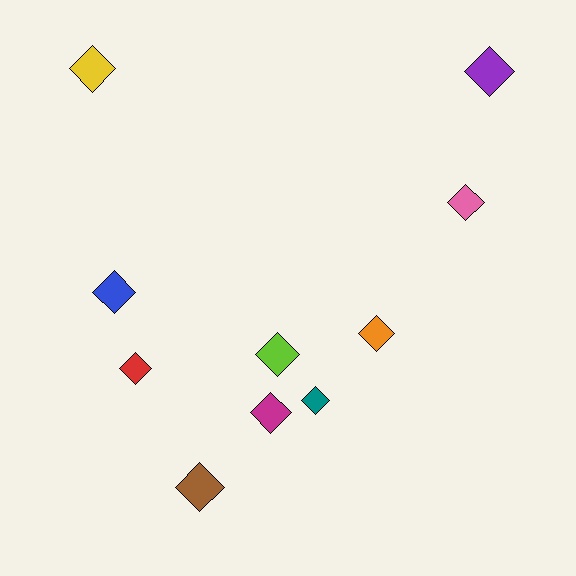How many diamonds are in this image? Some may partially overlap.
There are 10 diamonds.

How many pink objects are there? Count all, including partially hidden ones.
There is 1 pink object.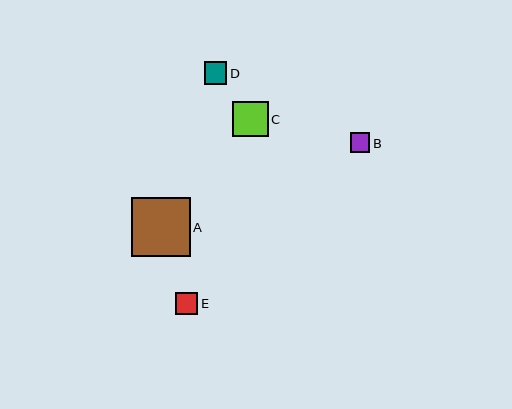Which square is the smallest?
Square B is the smallest with a size of approximately 20 pixels.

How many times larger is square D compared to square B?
Square D is approximately 1.1 times the size of square B.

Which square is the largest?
Square A is the largest with a size of approximately 59 pixels.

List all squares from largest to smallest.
From largest to smallest: A, C, E, D, B.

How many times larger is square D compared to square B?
Square D is approximately 1.1 times the size of square B.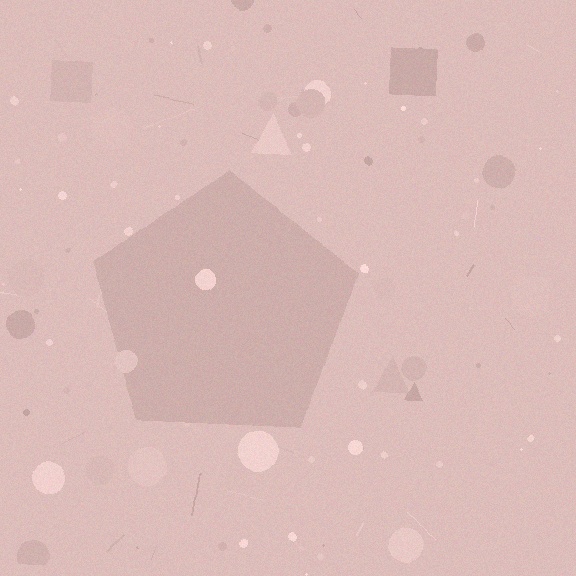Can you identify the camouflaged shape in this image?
The camouflaged shape is a pentagon.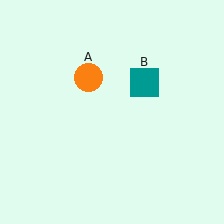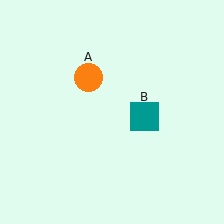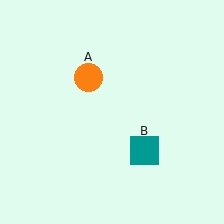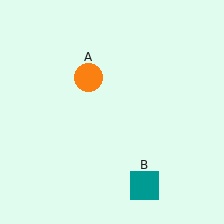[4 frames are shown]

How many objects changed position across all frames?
1 object changed position: teal square (object B).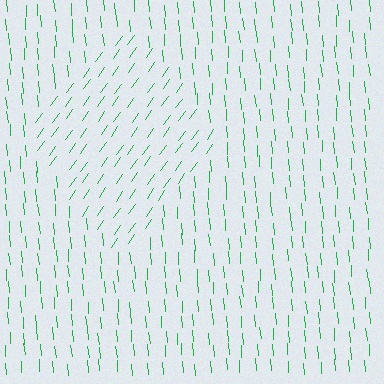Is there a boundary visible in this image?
Yes, there is a texture boundary formed by a change in line orientation.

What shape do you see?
I see a diamond.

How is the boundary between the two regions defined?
The boundary is defined purely by a change in line orientation (approximately 40 degrees difference). All lines are the same color and thickness.